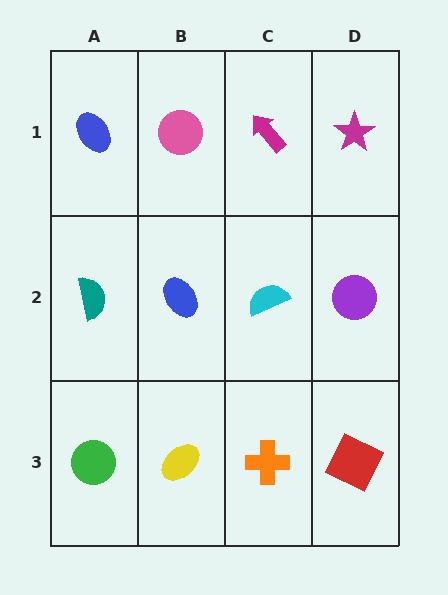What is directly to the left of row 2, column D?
A cyan semicircle.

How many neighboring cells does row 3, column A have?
2.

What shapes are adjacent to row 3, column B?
A blue ellipse (row 2, column B), a green circle (row 3, column A), an orange cross (row 3, column C).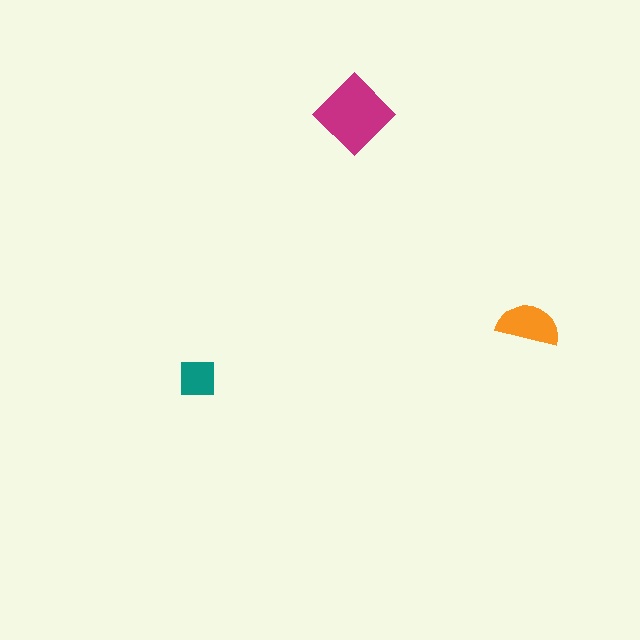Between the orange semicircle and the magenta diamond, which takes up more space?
The magenta diamond.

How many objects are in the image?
There are 3 objects in the image.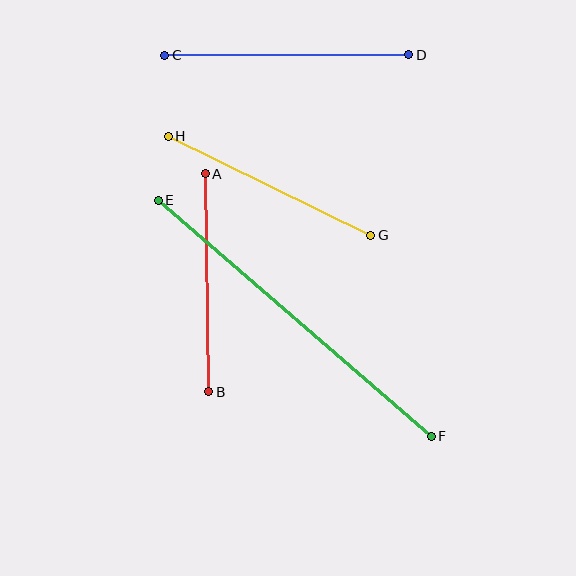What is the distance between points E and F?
The distance is approximately 361 pixels.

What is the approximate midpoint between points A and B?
The midpoint is at approximately (207, 283) pixels.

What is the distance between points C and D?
The distance is approximately 244 pixels.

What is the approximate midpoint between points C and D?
The midpoint is at approximately (287, 55) pixels.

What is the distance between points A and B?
The distance is approximately 218 pixels.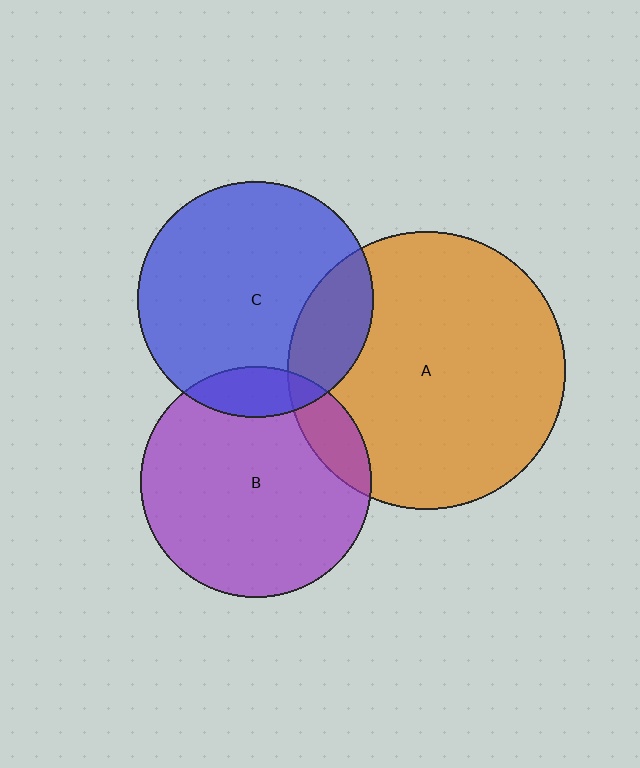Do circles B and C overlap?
Yes.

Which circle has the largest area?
Circle A (orange).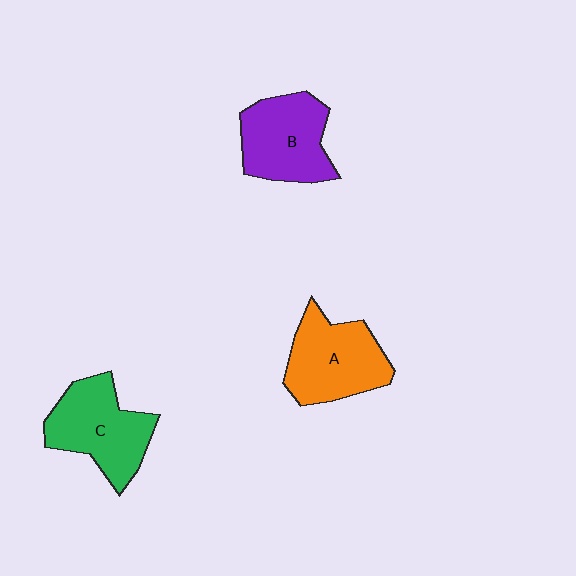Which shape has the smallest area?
Shape B (purple).